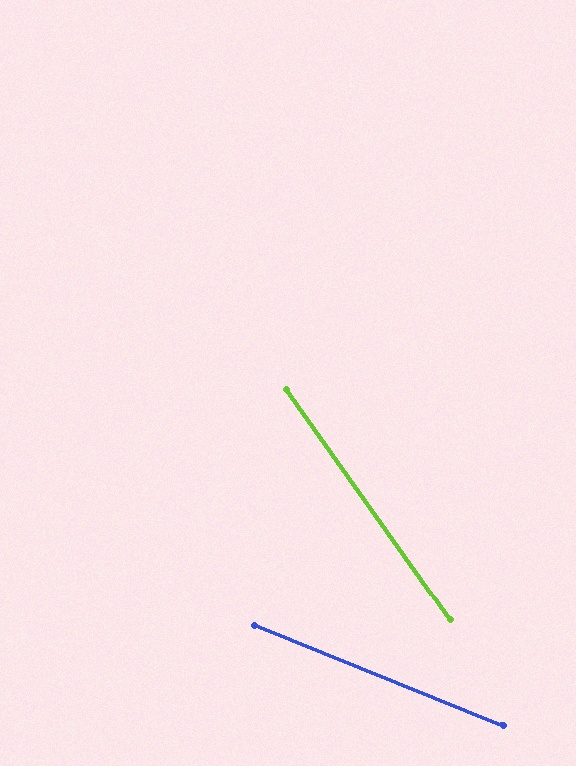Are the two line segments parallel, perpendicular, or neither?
Neither parallel nor perpendicular — they differ by about 32°.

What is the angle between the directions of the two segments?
Approximately 32 degrees.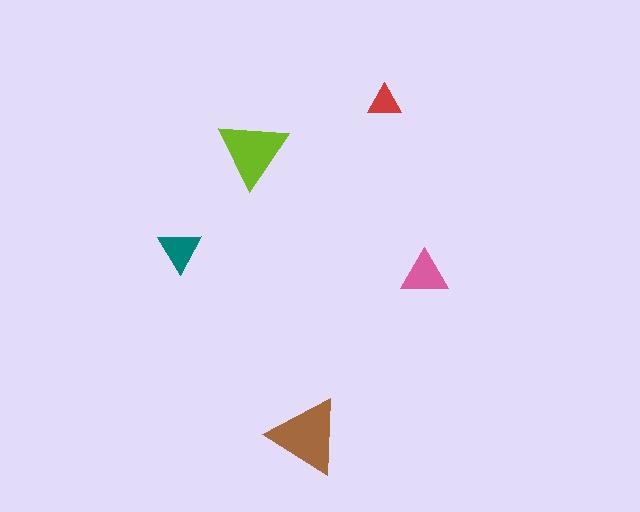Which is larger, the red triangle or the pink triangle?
The pink one.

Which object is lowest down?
The brown triangle is bottommost.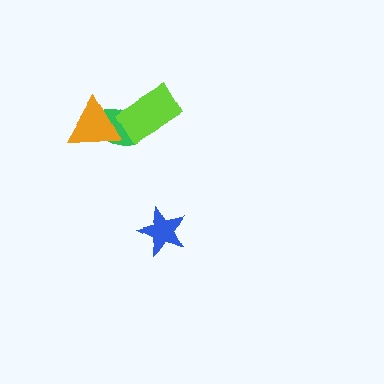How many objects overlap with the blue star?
0 objects overlap with the blue star.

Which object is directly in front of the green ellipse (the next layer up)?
The lime rectangle is directly in front of the green ellipse.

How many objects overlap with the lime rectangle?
1 object overlaps with the lime rectangle.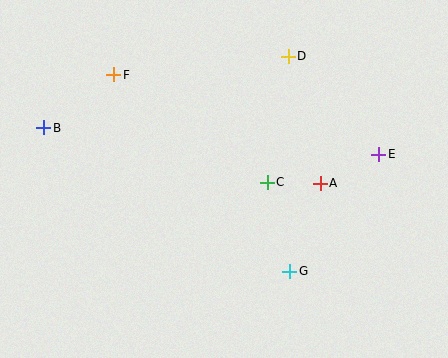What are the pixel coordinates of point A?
Point A is at (320, 183).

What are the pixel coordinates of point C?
Point C is at (267, 182).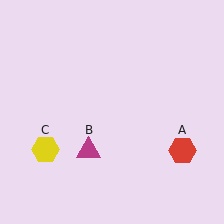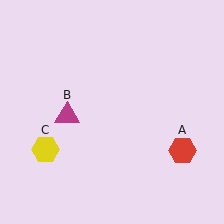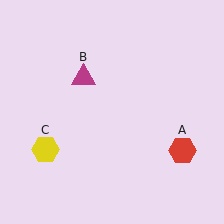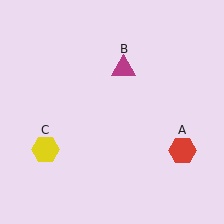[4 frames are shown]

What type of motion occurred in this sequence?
The magenta triangle (object B) rotated clockwise around the center of the scene.